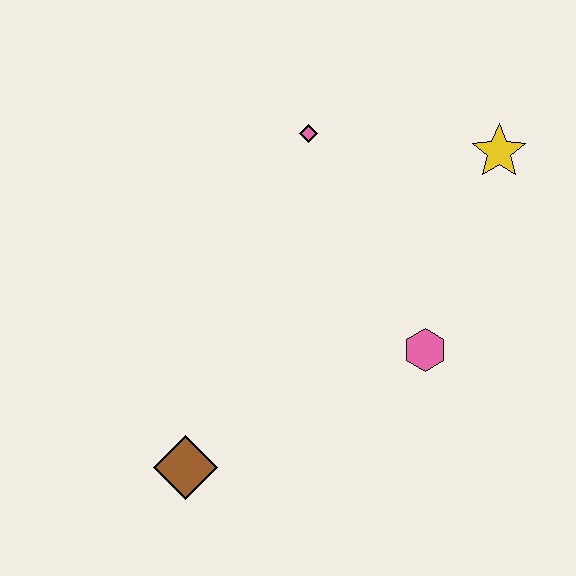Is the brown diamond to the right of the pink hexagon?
No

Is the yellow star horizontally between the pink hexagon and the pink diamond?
No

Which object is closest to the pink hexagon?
The yellow star is closest to the pink hexagon.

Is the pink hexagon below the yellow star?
Yes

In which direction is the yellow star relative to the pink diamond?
The yellow star is to the right of the pink diamond.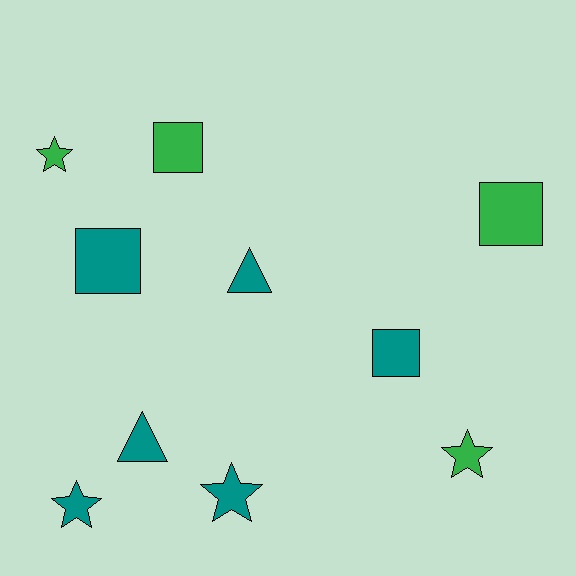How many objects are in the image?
There are 10 objects.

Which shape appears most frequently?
Star, with 4 objects.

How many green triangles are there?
There are no green triangles.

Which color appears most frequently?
Teal, with 6 objects.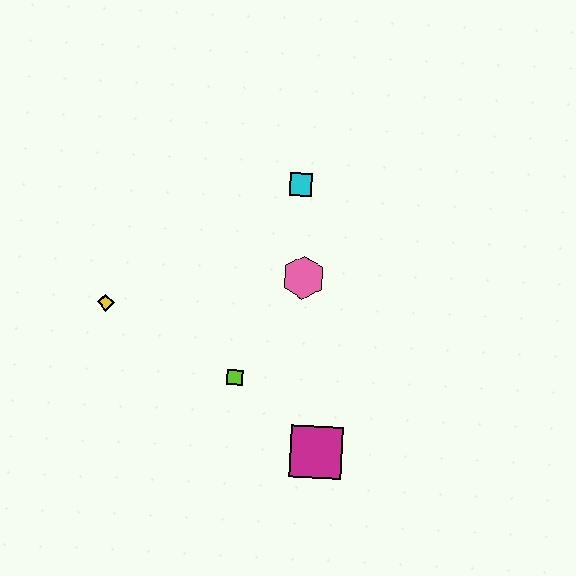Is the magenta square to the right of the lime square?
Yes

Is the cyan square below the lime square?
No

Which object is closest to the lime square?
The magenta square is closest to the lime square.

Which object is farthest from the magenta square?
The cyan square is farthest from the magenta square.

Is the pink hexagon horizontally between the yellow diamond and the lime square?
No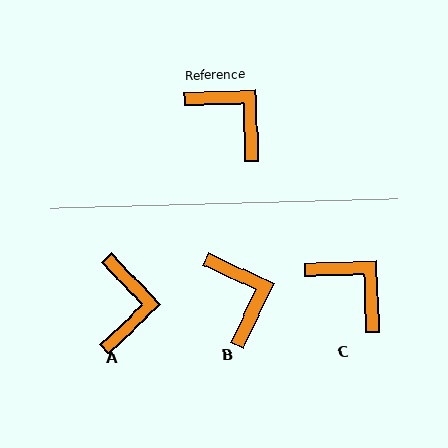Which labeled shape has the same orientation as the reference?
C.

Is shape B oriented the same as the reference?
No, it is off by about 27 degrees.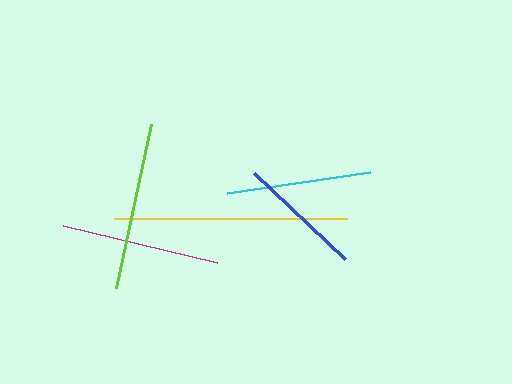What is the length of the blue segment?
The blue segment is approximately 125 pixels long.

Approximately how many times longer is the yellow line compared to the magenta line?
The yellow line is approximately 1.5 times the length of the magenta line.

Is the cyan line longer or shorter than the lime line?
The lime line is longer than the cyan line.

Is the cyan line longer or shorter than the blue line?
The cyan line is longer than the blue line.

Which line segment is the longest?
The yellow line is the longest at approximately 233 pixels.